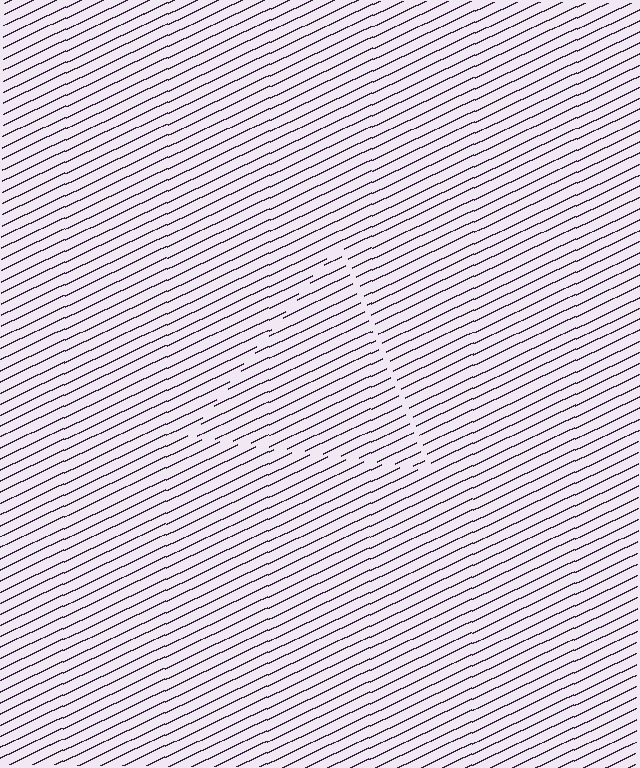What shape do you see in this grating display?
An illusory triangle. The interior of the shape contains the same grating, shifted by half a period — the contour is defined by the phase discontinuity where line-ends from the inner and outer gratings abut.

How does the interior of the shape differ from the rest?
The interior of the shape contains the same grating, shifted by half a period — the contour is defined by the phase discontinuity where line-ends from the inner and outer gratings abut.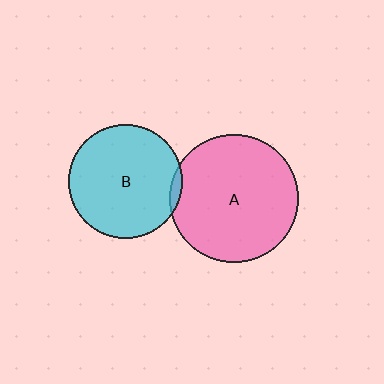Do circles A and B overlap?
Yes.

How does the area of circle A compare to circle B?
Approximately 1.3 times.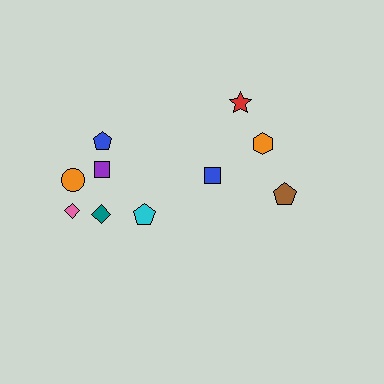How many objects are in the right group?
There are 4 objects.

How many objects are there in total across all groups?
There are 10 objects.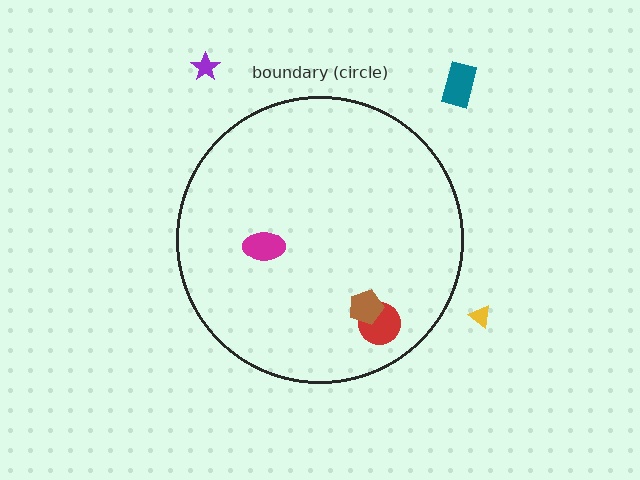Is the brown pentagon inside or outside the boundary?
Inside.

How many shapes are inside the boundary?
3 inside, 3 outside.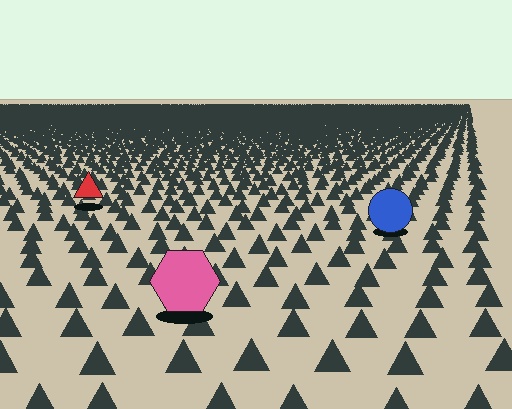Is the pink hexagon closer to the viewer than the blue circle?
Yes. The pink hexagon is closer — you can tell from the texture gradient: the ground texture is coarser near it.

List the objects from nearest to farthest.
From nearest to farthest: the pink hexagon, the blue circle, the red triangle.